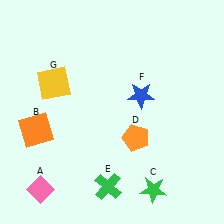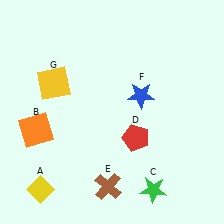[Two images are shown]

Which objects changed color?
A changed from pink to yellow. D changed from orange to red. E changed from green to brown.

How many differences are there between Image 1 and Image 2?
There are 3 differences between the two images.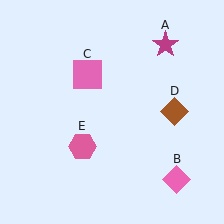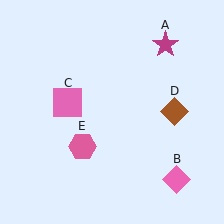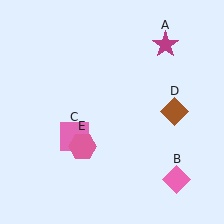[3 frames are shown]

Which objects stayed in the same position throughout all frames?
Magenta star (object A) and pink diamond (object B) and brown diamond (object D) and pink hexagon (object E) remained stationary.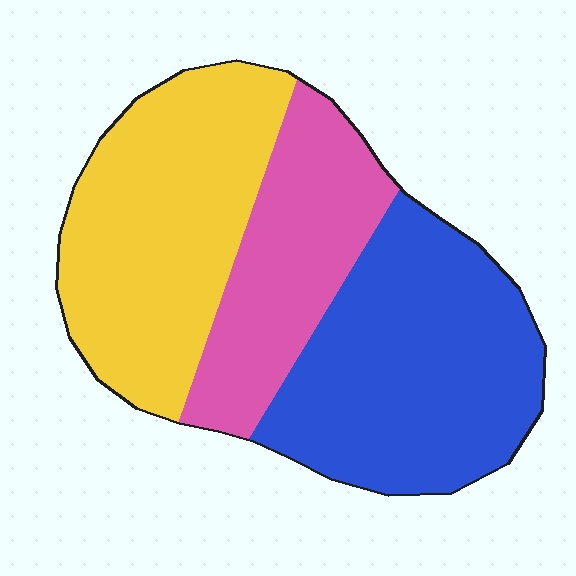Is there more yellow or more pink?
Yellow.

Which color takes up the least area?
Pink, at roughly 25%.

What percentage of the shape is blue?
Blue takes up about two fifths (2/5) of the shape.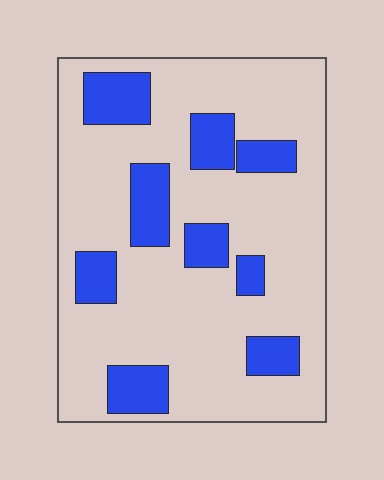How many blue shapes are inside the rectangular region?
9.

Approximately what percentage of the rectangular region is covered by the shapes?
Approximately 20%.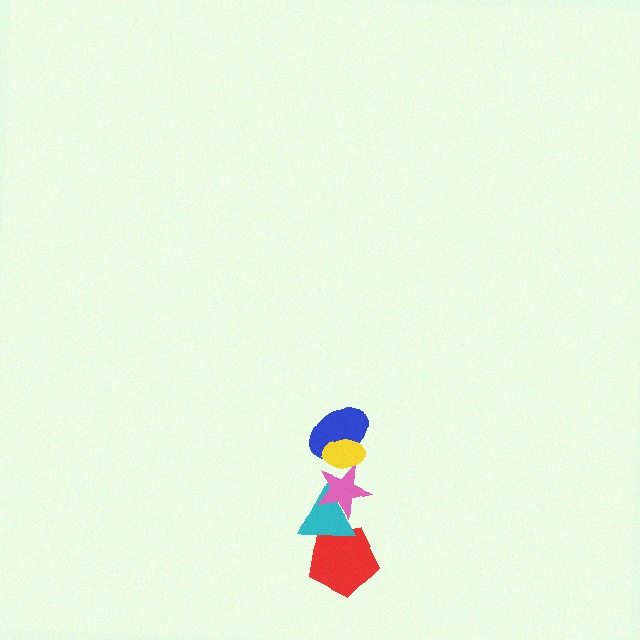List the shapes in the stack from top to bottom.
From top to bottom: the yellow ellipse, the blue ellipse, the pink star, the cyan triangle, the red pentagon.